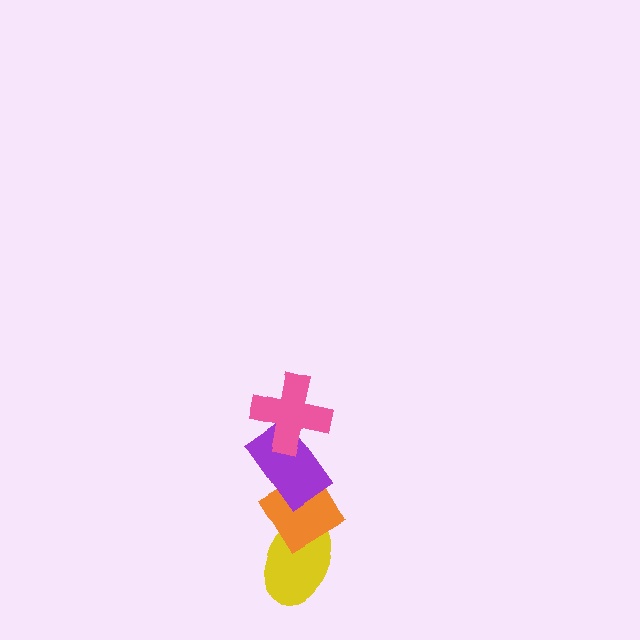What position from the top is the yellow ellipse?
The yellow ellipse is 4th from the top.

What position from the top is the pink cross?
The pink cross is 1st from the top.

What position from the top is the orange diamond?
The orange diamond is 3rd from the top.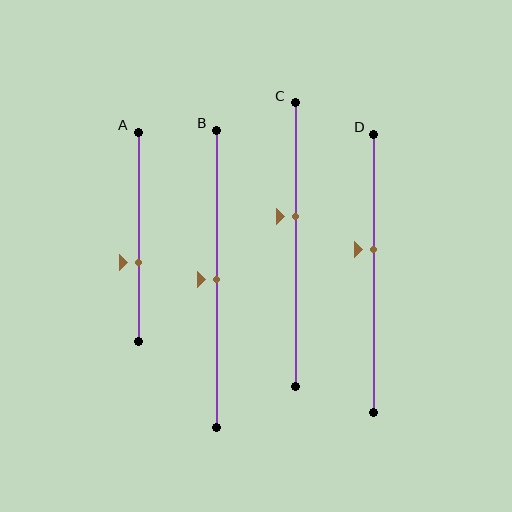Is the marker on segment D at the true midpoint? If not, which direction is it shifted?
No, the marker on segment D is shifted upward by about 9% of the segment length.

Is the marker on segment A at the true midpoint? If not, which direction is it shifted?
No, the marker on segment A is shifted downward by about 12% of the segment length.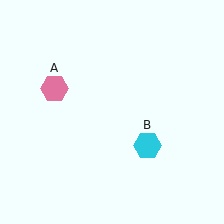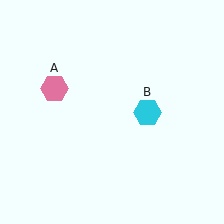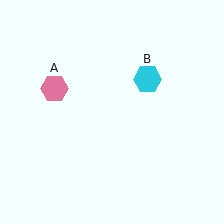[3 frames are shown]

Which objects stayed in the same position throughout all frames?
Pink hexagon (object A) remained stationary.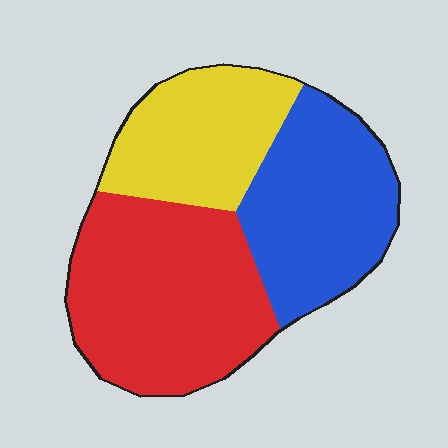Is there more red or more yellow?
Red.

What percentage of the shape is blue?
Blue covers 32% of the shape.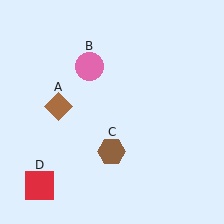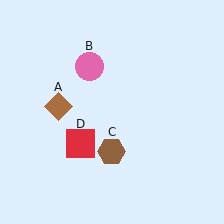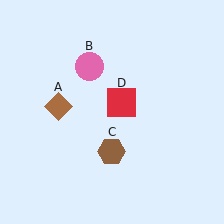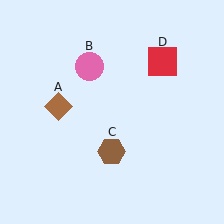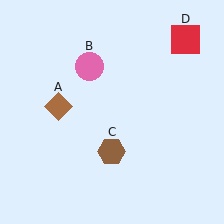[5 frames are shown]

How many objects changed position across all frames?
1 object changed position: red square (object D).